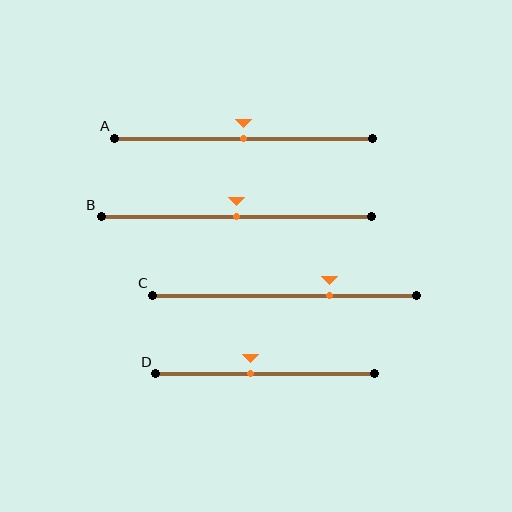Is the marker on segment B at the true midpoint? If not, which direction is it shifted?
Yes, the marker on segment B is at the true midpoint.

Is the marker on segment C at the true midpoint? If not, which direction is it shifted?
No, the marker on segment C is shifted to the right by about 17% of the segment length.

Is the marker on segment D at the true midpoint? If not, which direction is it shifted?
No, the marker on segment D is shifted to the left by about 7% of the segment length.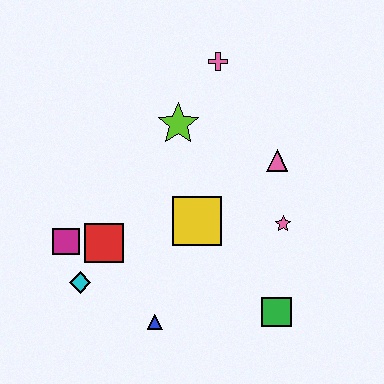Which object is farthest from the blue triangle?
The pink cross is farthest from the blue triangle.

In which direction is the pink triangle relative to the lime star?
The pink triangle is to the right of the lime star.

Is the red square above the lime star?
No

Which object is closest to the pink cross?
The lime star is closest to the pink cross.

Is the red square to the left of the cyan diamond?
No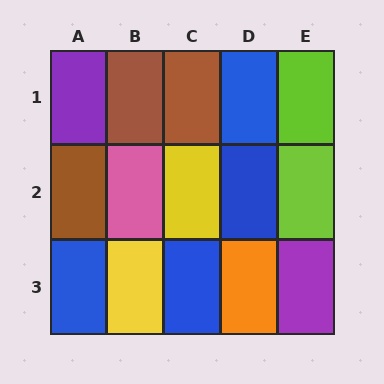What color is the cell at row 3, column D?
Orange.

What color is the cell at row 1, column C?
Brown.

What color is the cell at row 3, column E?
Purple.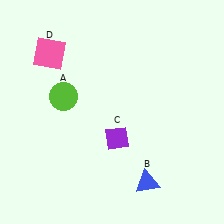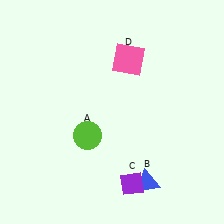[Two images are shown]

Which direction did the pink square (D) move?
The pink square (D) moved right.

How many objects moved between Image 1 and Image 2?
3 objects moved between the two images.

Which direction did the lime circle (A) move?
The lime circle (A) moved down.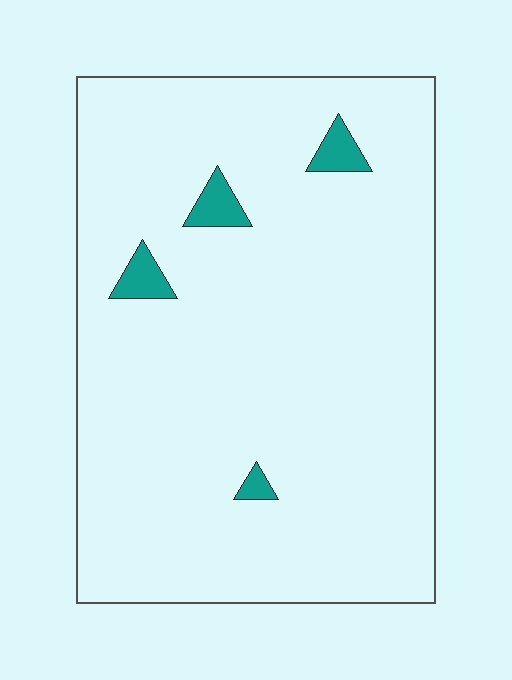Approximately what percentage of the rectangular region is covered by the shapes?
Approximately 5%.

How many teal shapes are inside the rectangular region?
4.